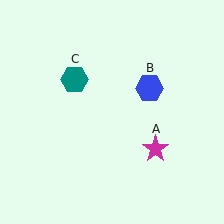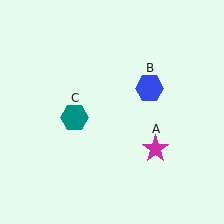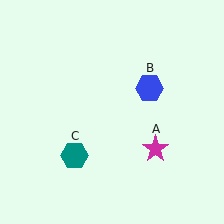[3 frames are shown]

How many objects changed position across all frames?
1 object changed position: teal hexagon (object C).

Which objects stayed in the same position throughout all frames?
Magenta star (object A) and blue hexagon (object B) remained stationary.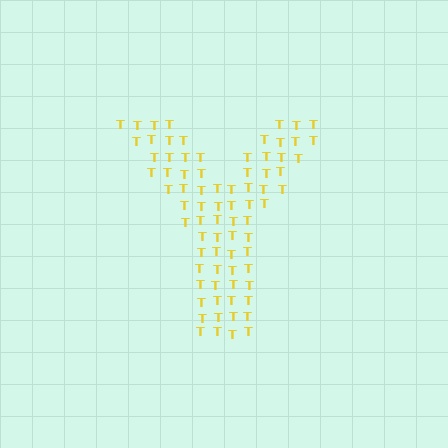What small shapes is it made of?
It is made of small letter T's.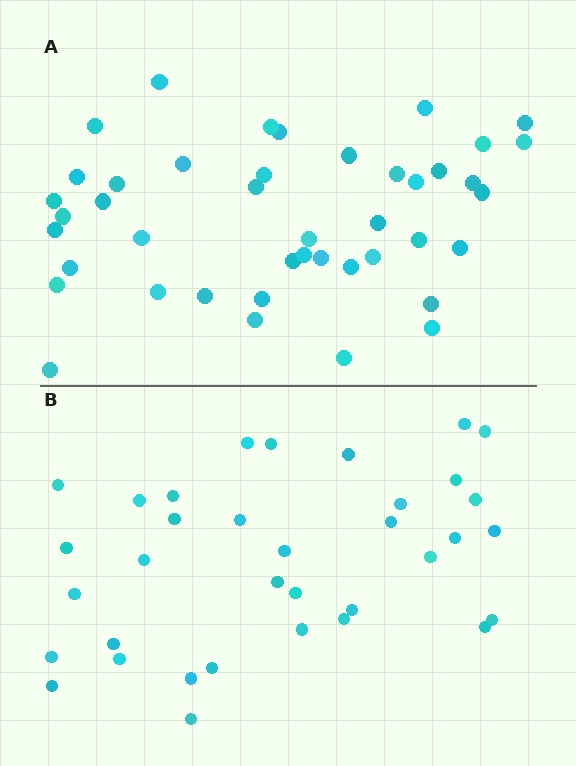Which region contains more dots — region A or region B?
Region A (the top region) has more dots.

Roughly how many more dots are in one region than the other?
Region A has roughly 8 or so more dots than region B.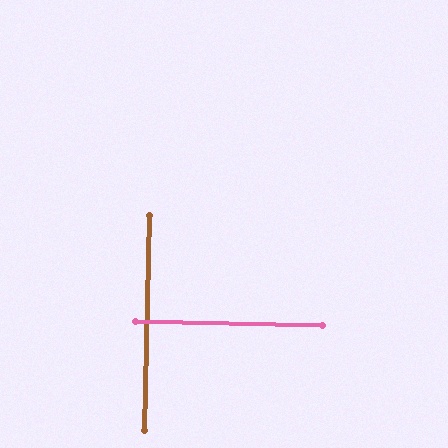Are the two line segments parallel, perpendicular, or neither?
Perpendicular — they meet at approximately 90°.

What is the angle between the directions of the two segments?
Approximately 90 degrees.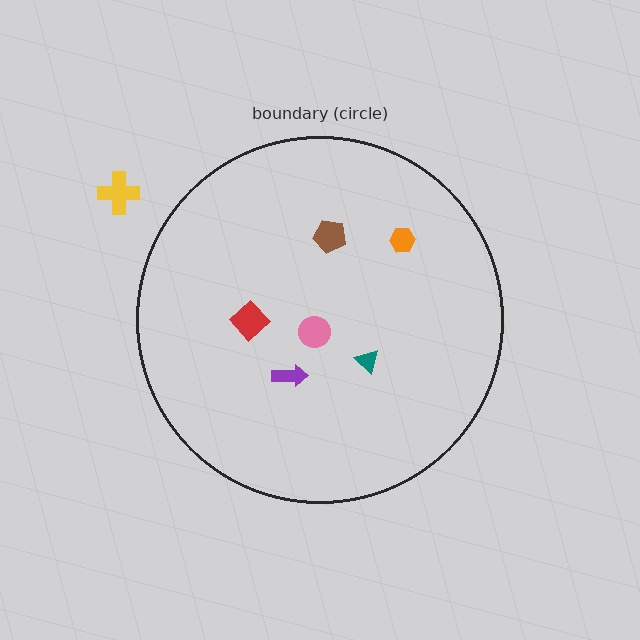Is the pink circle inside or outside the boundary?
Inside.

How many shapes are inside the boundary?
6 inside, 1 outside.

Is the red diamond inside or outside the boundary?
Inside.